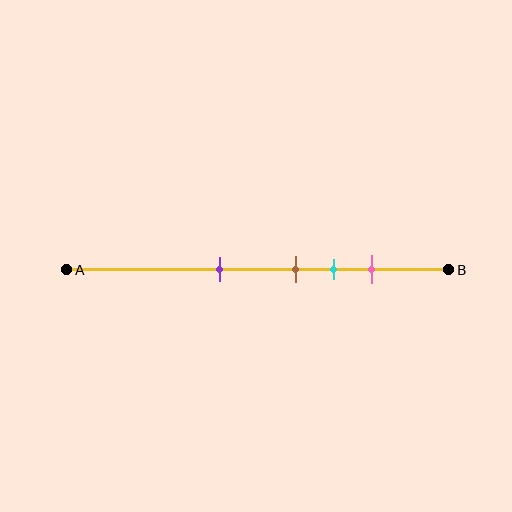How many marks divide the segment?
There are 4 marks dividing the segment.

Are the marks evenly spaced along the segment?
No, the marks are not evenly spaced.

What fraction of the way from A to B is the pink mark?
The pink mark is approximately 80% (0.8) of the way from A to B.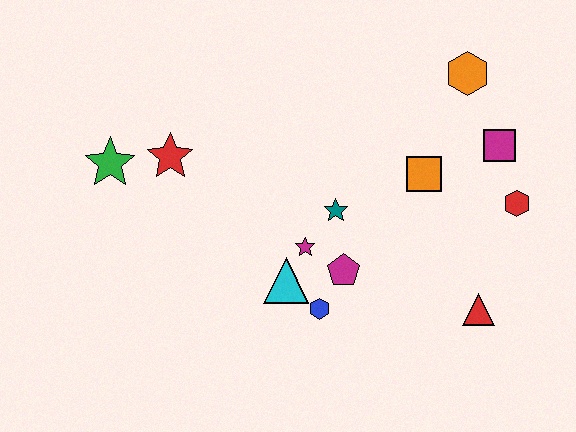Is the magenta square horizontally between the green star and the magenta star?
No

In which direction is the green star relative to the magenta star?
The green star is to the left of the magenta star.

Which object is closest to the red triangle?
The red hexagon is closest to the red triangle.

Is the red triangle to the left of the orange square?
No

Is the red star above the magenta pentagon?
Yes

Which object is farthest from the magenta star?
The orange hexagon is farthest from the magenta star.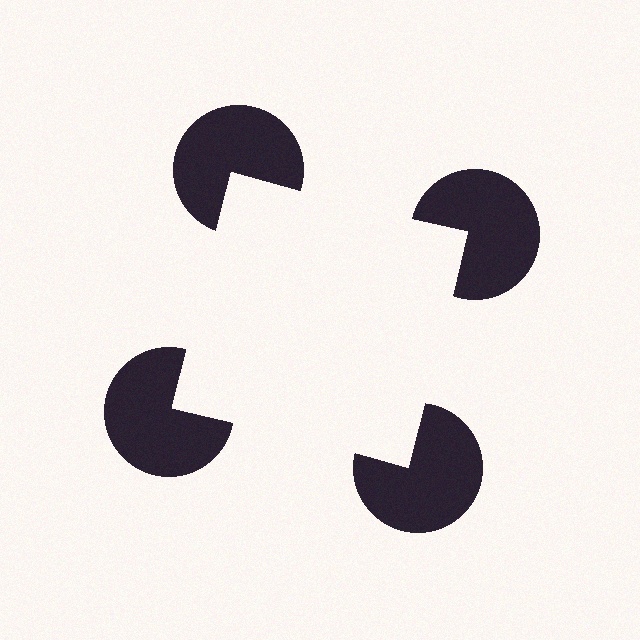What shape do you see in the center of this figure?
An illusory square — its edges are inferred from the aligned wedge cuts in the pac-man discs, not physically drawn.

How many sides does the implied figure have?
4 sides.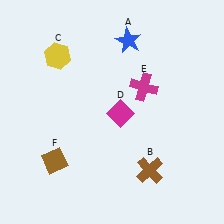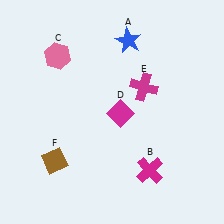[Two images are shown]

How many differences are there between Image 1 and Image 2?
There are 2 differences between the two images.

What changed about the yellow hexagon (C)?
In Image 1, C is yellow. In Image 2, it changed to pink.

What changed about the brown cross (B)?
In Image 1, B is brown. In Image 2, it changed to magenta.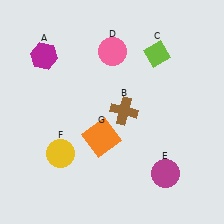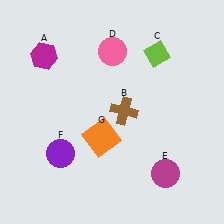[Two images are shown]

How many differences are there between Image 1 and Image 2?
There is 1 difference between the two images.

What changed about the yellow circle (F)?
In Image 1, F is yellow. In Image 2, it changed to purple.